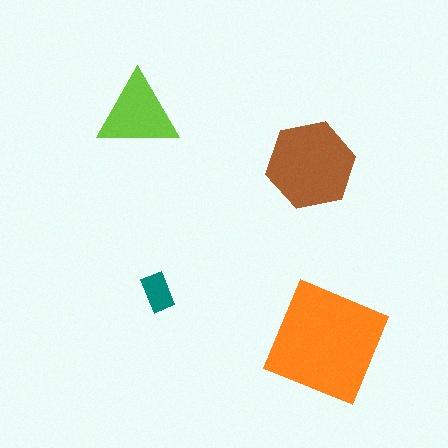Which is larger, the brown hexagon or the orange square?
The orange square.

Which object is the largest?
The orange square.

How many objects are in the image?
There are 4 objects in the image.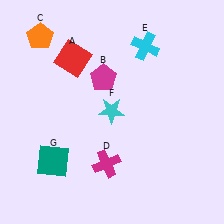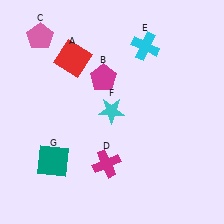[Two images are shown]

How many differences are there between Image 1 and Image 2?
There is 1 difference between the two images.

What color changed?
The pentagon (C) changed from orange in Image 1 to pink in Image 2.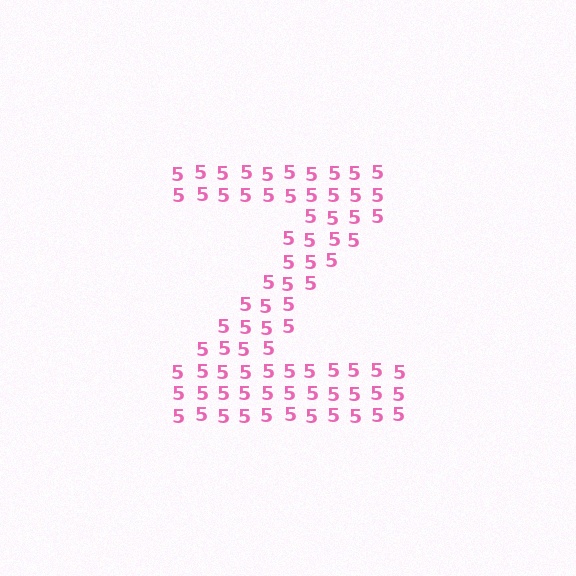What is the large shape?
The large shape is the letter Z.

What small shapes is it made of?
It is made of small digit 5's.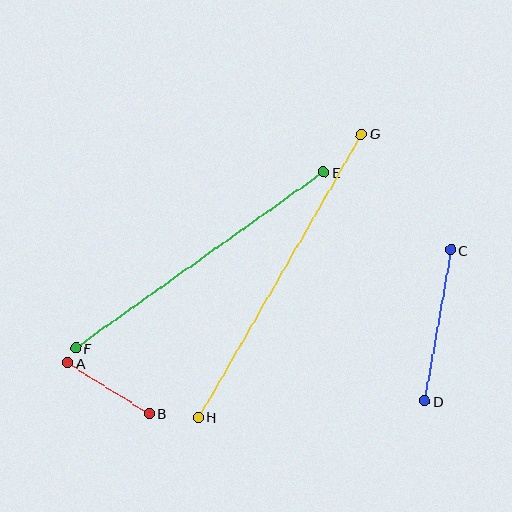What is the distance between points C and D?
The distance is approximately 153 pixels.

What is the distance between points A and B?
The distance is approximately 96 pixels.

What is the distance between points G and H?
The distance is approximately 327 pixels.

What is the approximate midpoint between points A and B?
The midpoint is at approximately (108, 388) pixels.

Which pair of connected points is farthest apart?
Points G and H are farthest apart.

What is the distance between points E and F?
The distance is approximately 304 pixels.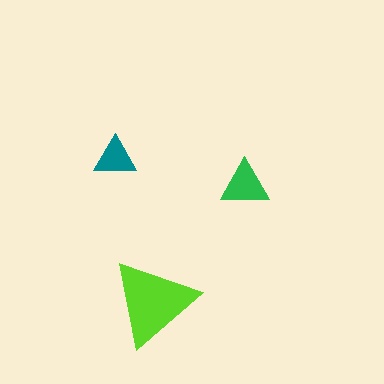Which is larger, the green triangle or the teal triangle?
The green one.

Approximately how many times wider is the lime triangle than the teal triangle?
About 2 times wider.